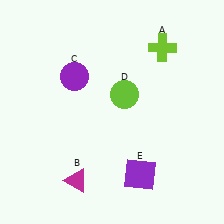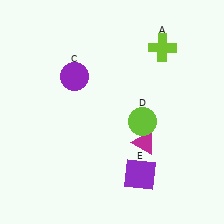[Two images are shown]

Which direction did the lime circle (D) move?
The lime circle (D) moved down.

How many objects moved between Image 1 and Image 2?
2 objects moved between the two images.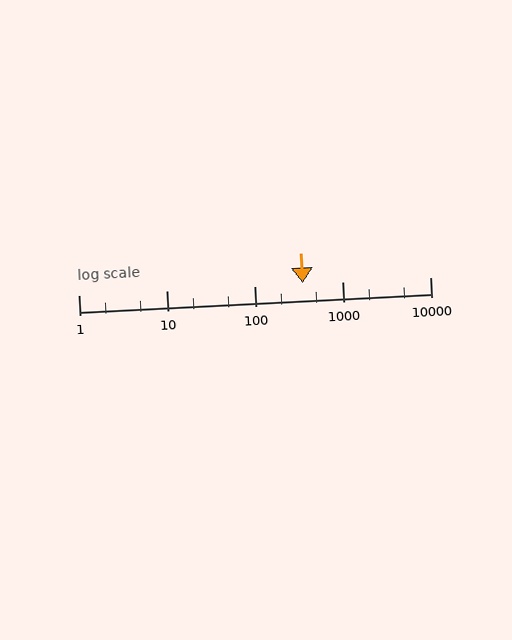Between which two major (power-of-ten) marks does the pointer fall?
The pointer is between 100 and 1000.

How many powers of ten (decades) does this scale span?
The scale spans 4 decades, from 1 to 10000.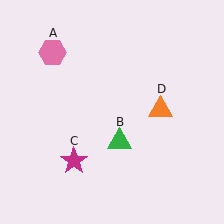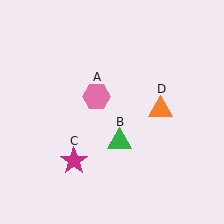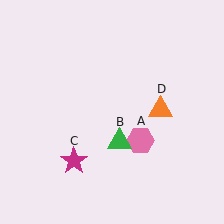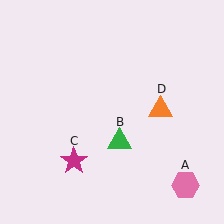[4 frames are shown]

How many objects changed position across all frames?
1 object changed position: pink hexagon (object A).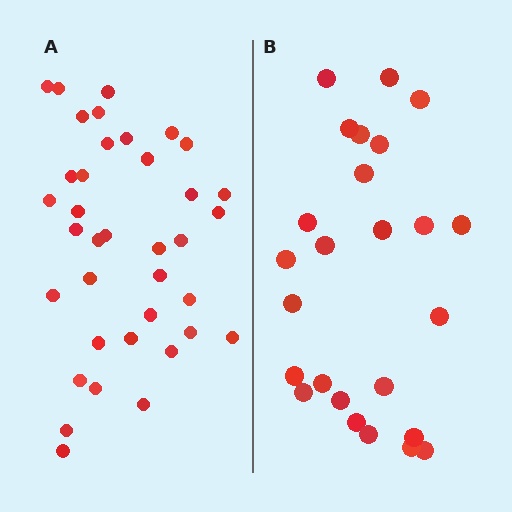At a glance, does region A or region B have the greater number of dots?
Region A (the left region) has more dots.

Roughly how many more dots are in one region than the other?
Region A has roughly 12 or so more dots than region B.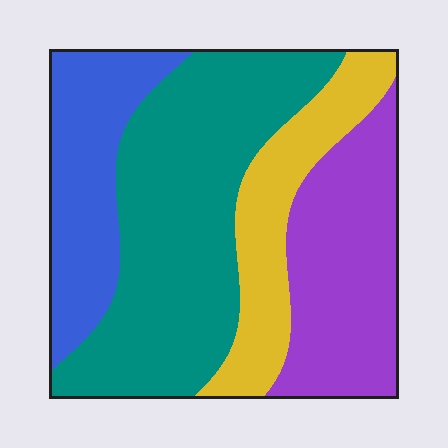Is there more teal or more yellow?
Teal.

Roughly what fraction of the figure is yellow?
Yellow covers about 15% of the figure.